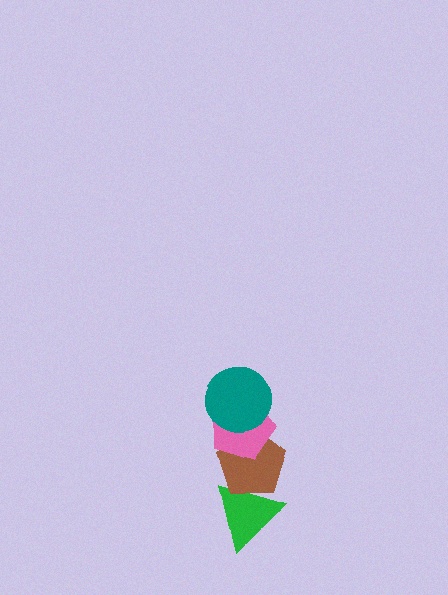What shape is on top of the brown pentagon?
The pink pentagon is on top of the brown pentagon.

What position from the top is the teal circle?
The teal circle is 1st from the top.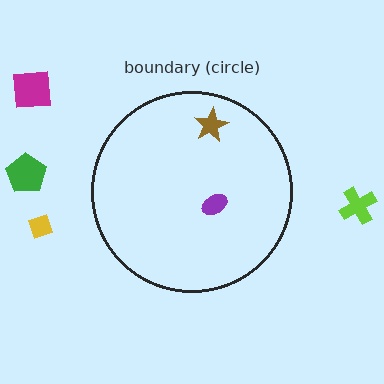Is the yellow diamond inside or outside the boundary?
Outside.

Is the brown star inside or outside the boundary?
Inside.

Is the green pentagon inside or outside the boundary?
Outside.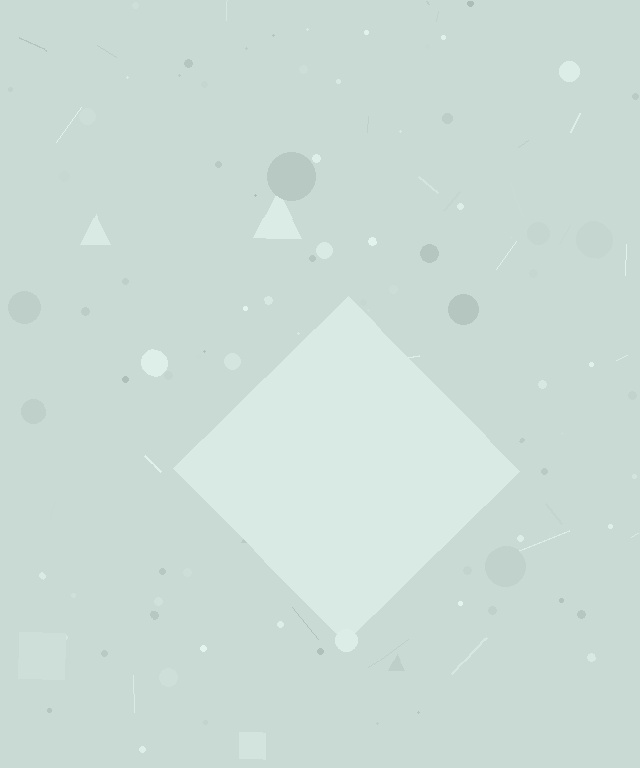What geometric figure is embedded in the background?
A diamond is embedded in the background.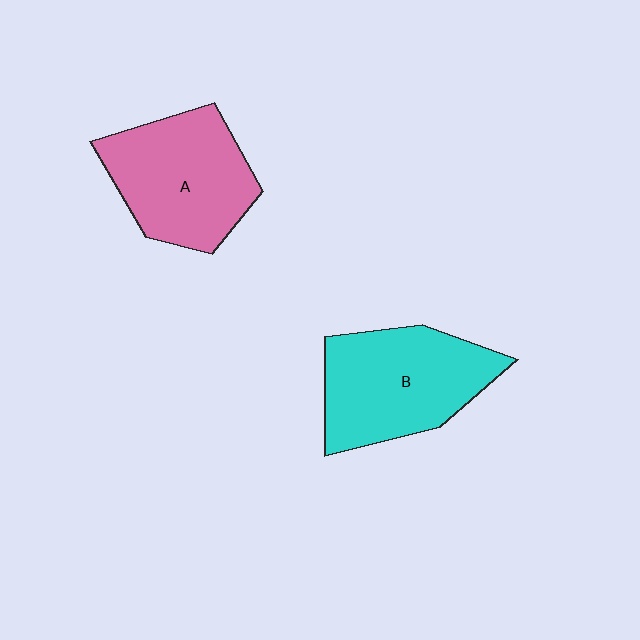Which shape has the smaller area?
Shape A (pink).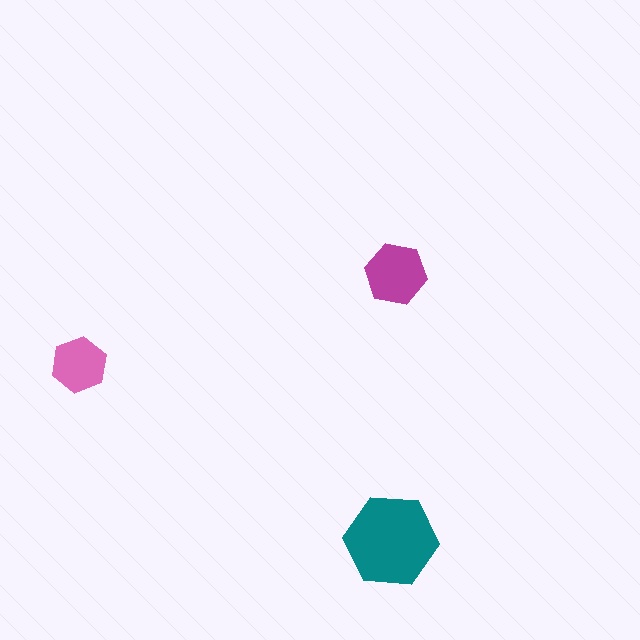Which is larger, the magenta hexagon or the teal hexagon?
The teal one.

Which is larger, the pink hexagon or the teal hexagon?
The teal one.